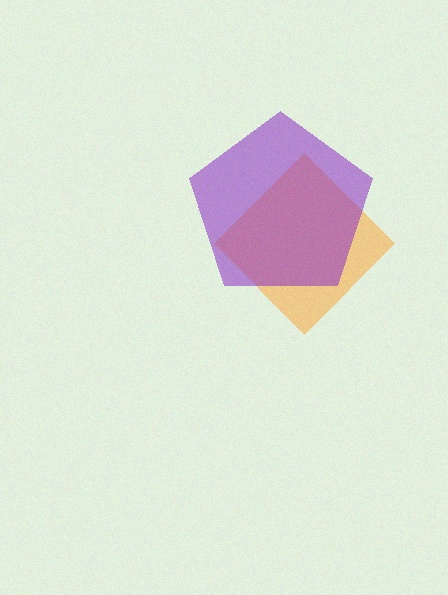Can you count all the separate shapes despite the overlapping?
Yes, there are 2 separate shapes.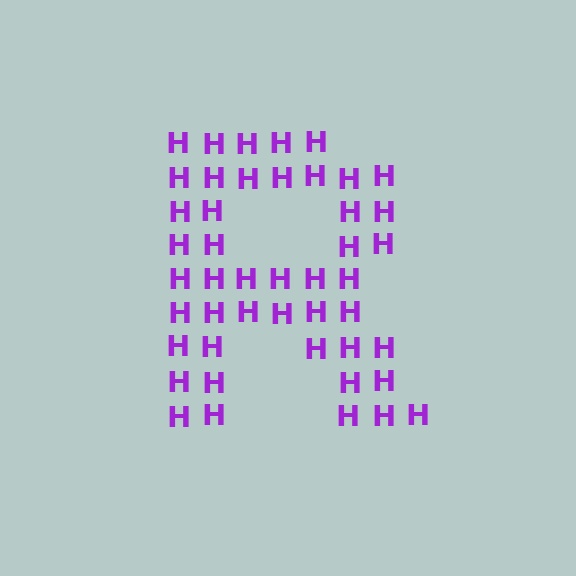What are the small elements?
The small elements are letter H's.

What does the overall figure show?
The overall figure shows the letter R.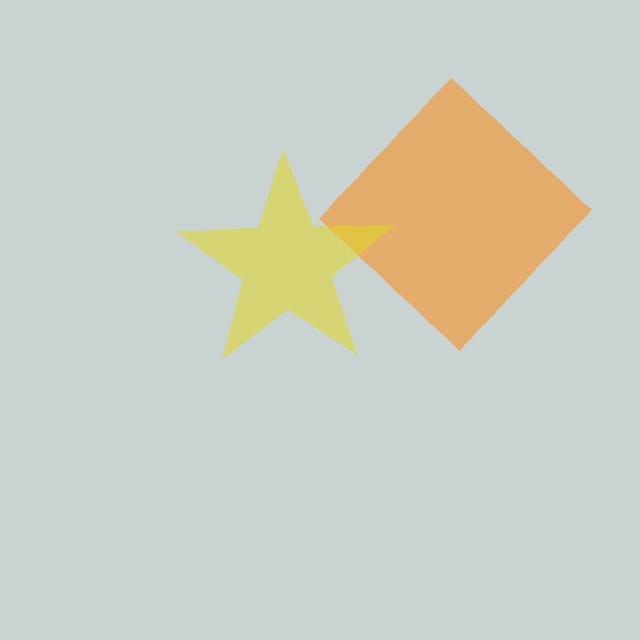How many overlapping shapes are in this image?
There are 2 overlapping shapes in the image.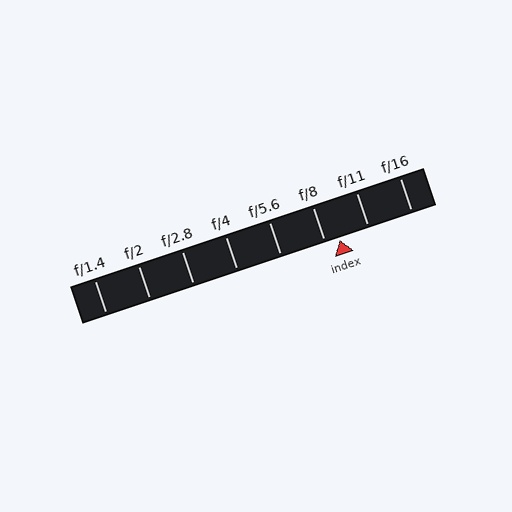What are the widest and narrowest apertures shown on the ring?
The widest aperture shown is f/1.4 and the narrowest is f/16.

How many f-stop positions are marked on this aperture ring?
There are 8 f-stop positions marked.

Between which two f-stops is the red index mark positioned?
The index mark is between f/8 and f/11.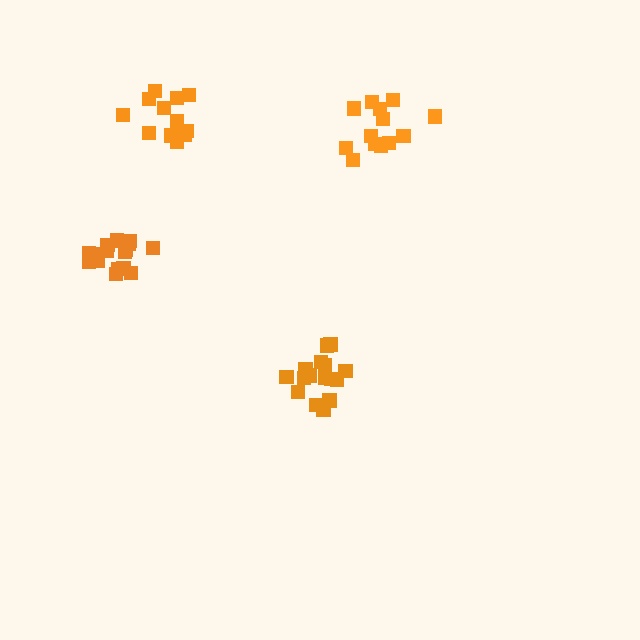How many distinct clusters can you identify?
There are 4 distinct clusters.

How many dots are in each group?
Group 1: 16 dots, Group 2: 16 dots, Group 3: 12 dots, Group 4: 13 dots (57 total).